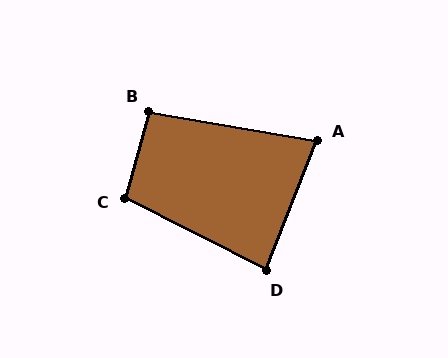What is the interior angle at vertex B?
Approximately 96 degrees (obtuse).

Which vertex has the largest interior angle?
C, at approximately 102 degrees.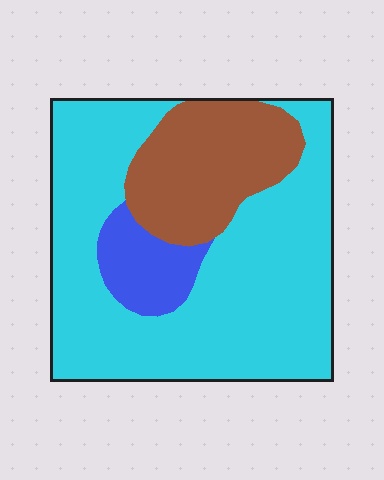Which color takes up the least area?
Blue, at roughly 10%.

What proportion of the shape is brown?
Brown takes up between a sixth and a third of the shape.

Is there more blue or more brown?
Brown.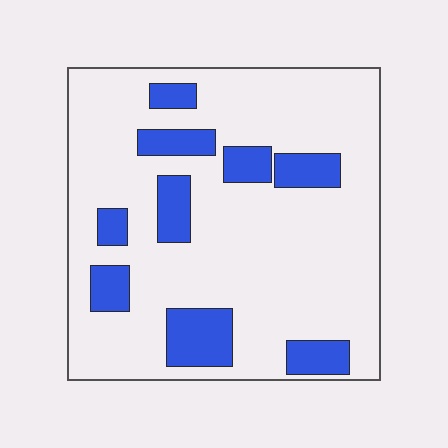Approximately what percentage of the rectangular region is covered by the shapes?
Approximately 20%.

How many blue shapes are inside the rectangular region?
9.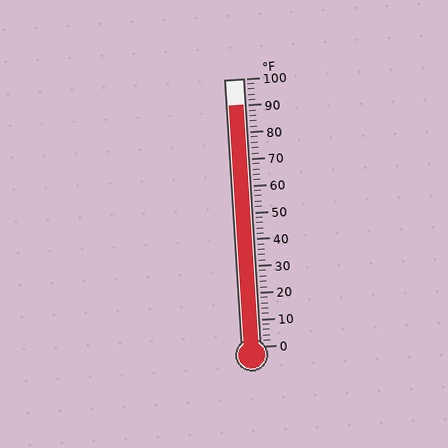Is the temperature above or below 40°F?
The temperature is above 40°F.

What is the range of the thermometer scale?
The thermometer scale ranges from 0°F to 100°F.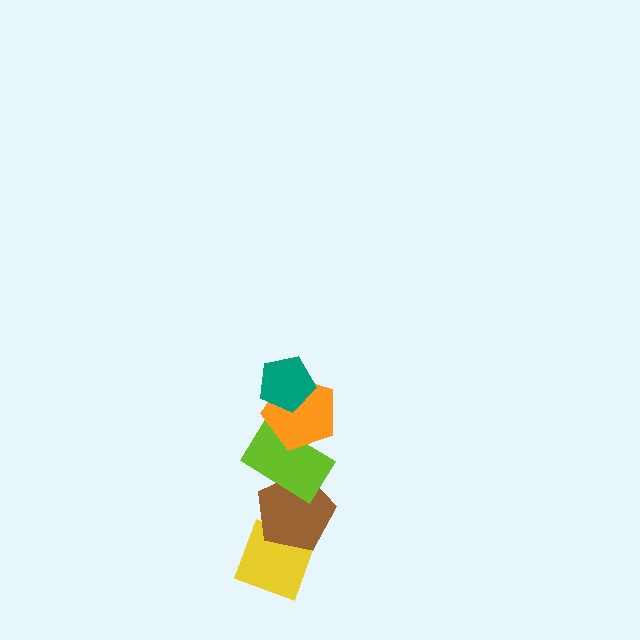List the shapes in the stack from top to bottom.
From top to bottom: the teal pentagon, the orange pentagon, the lime rectangle, the brown pentagon, the yellow diamond.